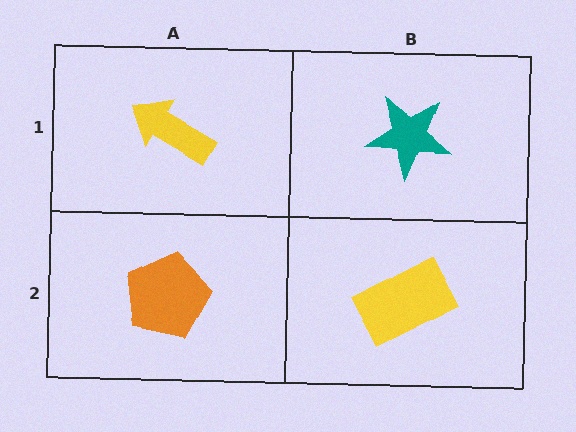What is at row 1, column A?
A yellow arrow.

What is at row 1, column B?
A teal star.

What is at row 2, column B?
A yellow rectangle.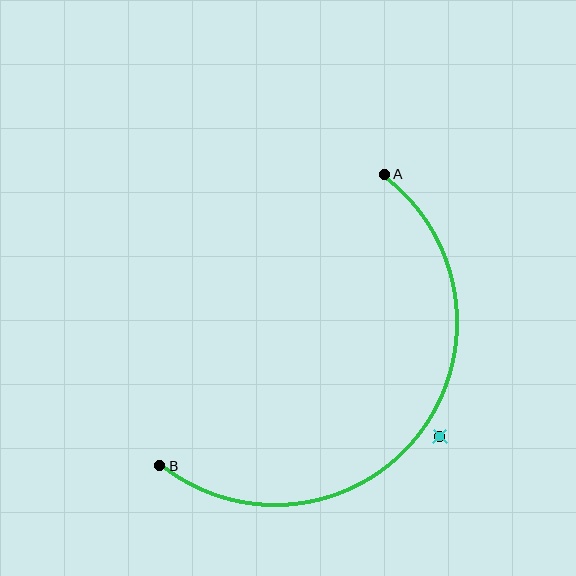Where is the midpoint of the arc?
The arc midpoint is the point on the curve farthest from the straight line joining A and B. It sits below and to the right of that line.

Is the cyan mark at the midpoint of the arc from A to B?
No — the cyan mark does not lie on the arc at all. It sits slightly outside the curve.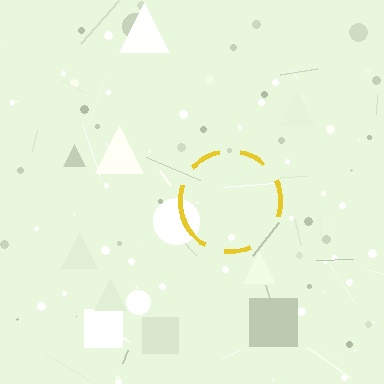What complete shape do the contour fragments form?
The contour fragments form a circle.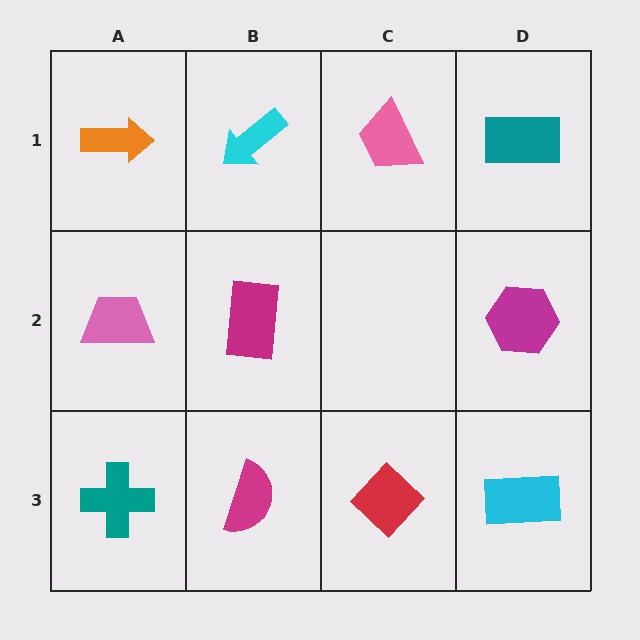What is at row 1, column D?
A teal rectangle.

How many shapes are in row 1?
4 shapes.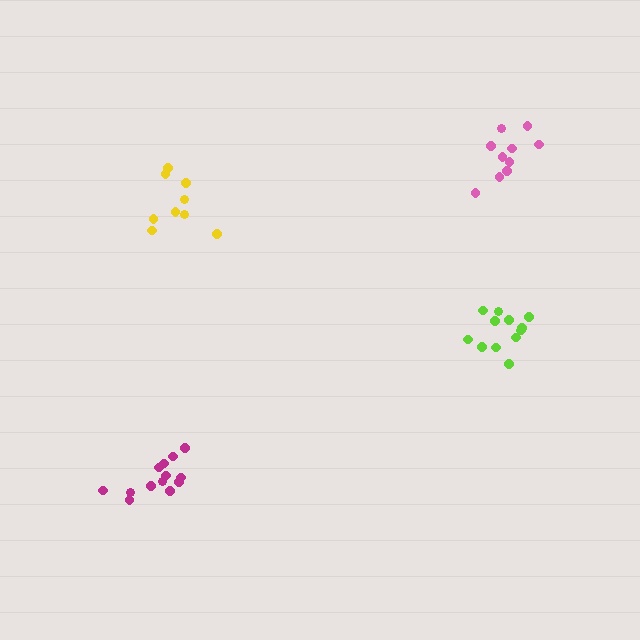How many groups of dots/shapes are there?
There are 4 groups.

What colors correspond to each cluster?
The clusters are colored: lime, pink, magenta, yellow.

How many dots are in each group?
Group 1: 12 dots, Group 2: 10 dots, Group 3: 13 dots, Group 4: 9 dots (44 total).